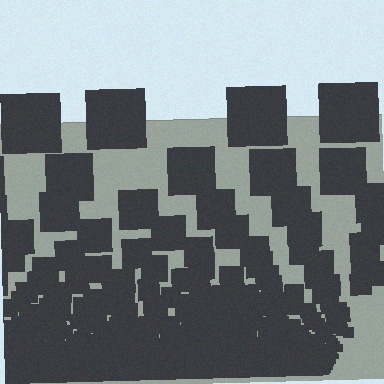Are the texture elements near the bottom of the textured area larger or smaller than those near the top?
Smaller. The gradient is inverted — elements near the bottom are smaller and denser.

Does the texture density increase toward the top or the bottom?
Density increases toward the bottom.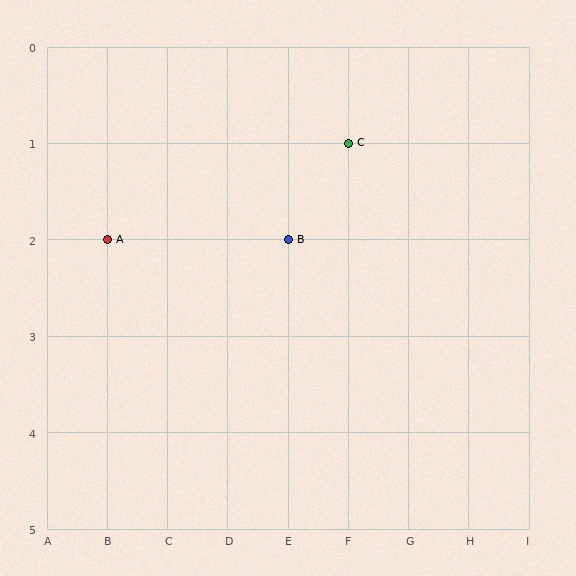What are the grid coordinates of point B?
Point B is at grid coordinates (E, 2).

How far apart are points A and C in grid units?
Points A and C are 4 columns and 1 row apart (about 4.1 grid units diagonally).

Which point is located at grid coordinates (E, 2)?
Point B is at (E, 2).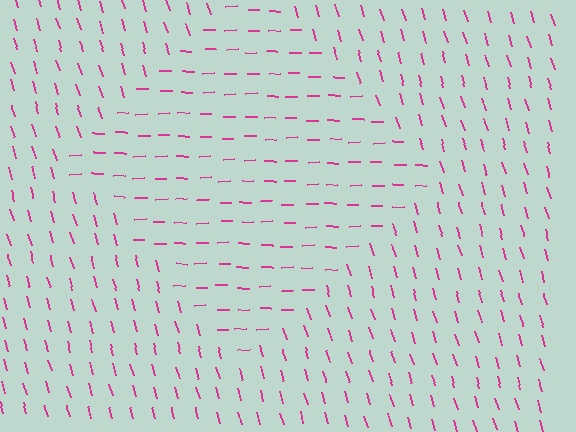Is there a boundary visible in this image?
Yes, there is a texture boundary formed by a change in line orientation.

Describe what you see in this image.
The image is filled with small magenta line segments. A diamond region in the image has lines oriented differently from the surrounding lines, creating a visible texture boundary.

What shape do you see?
I see a diamond.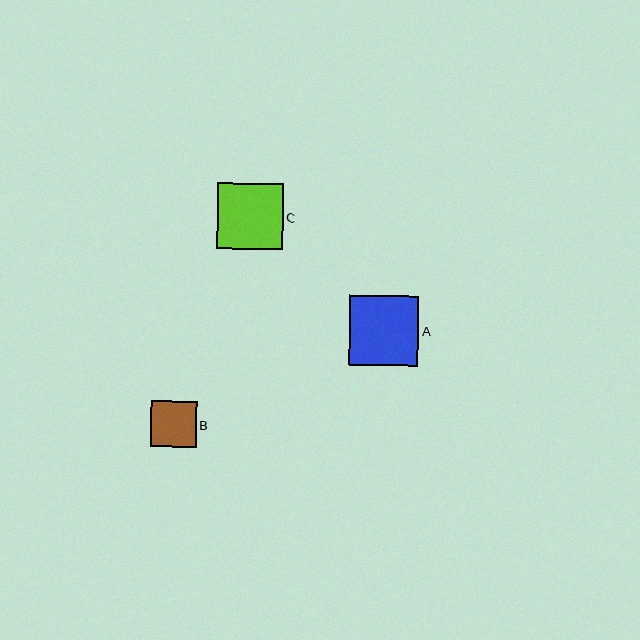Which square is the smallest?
Square B is the smallest with a size of approximately 45 pixels.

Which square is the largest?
Square A is the largest with a size of approximately 69 pixels.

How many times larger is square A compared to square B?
Square A is approximately 1.5 times the size of square B.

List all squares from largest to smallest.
From largest to smallest: A, C, B.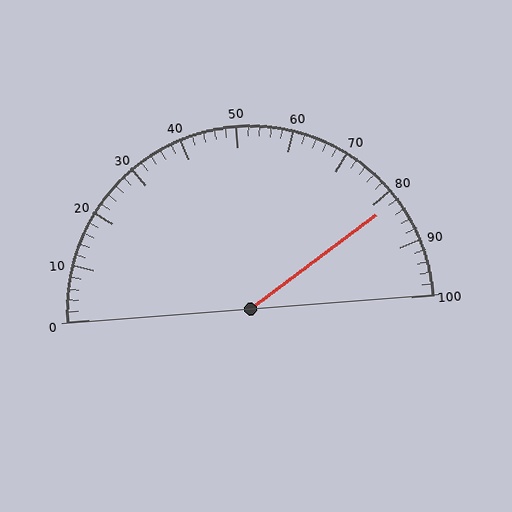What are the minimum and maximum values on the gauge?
The gauge ranges from 0 to 100.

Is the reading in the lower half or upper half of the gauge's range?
The reading is in the upper half of the range (0 to 100).